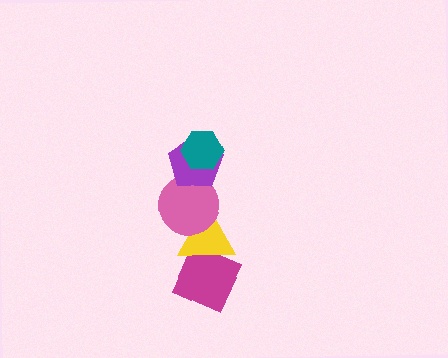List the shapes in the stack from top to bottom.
From top to bottom: the teal hexagon, the purple pentagon, the pink circle, the yellow triangle, the magenta diamond.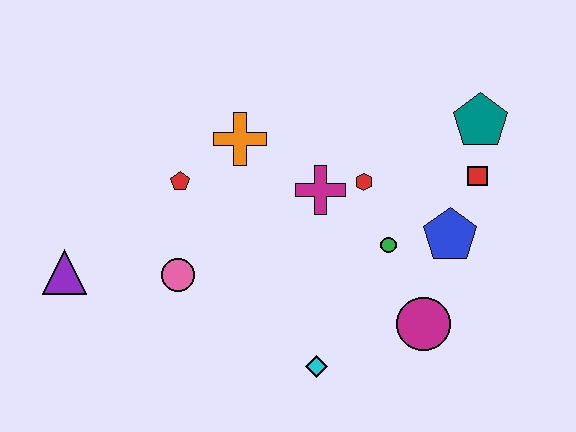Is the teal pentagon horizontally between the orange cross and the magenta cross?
No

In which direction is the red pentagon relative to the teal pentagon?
The red pentagon is to the left of the teal pentagon.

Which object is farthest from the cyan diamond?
The teal pentagon is farthest from the cyan diamond.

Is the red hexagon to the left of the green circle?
Yes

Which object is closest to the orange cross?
The red pentagon is closest to the orange cross.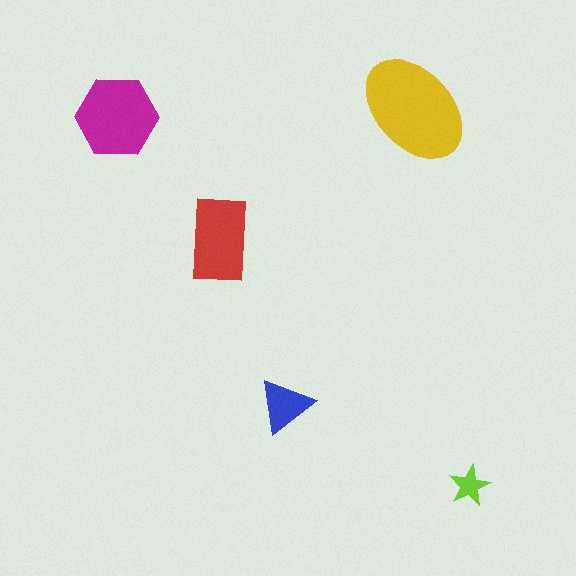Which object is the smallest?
The lime star.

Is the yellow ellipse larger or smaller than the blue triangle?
Larger.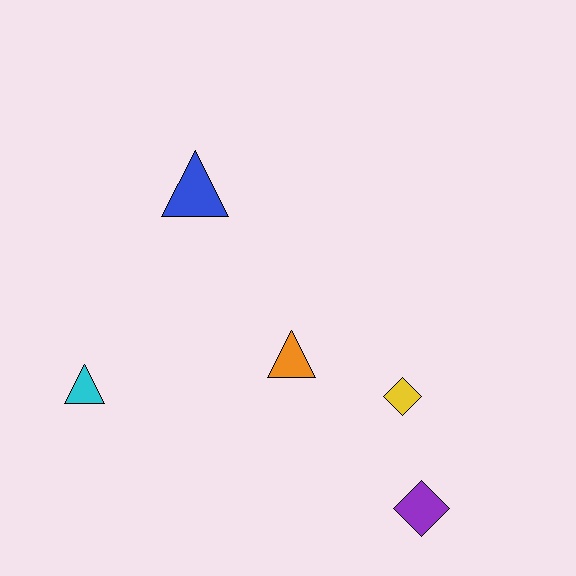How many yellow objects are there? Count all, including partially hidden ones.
There is 1 yellow object.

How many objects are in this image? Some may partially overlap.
There are 5 objects.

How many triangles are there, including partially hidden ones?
There are 3 triangles.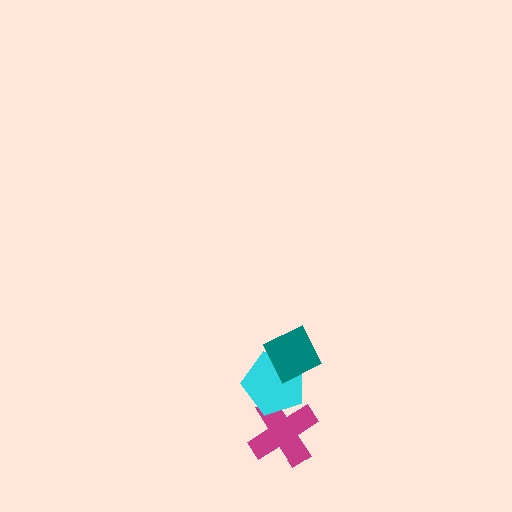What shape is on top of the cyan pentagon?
The teal diamond is on top of the cyan pentagon.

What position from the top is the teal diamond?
The teal diamond is 1st from the top.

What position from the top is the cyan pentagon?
The cyan pentagon is 2nd from the top.